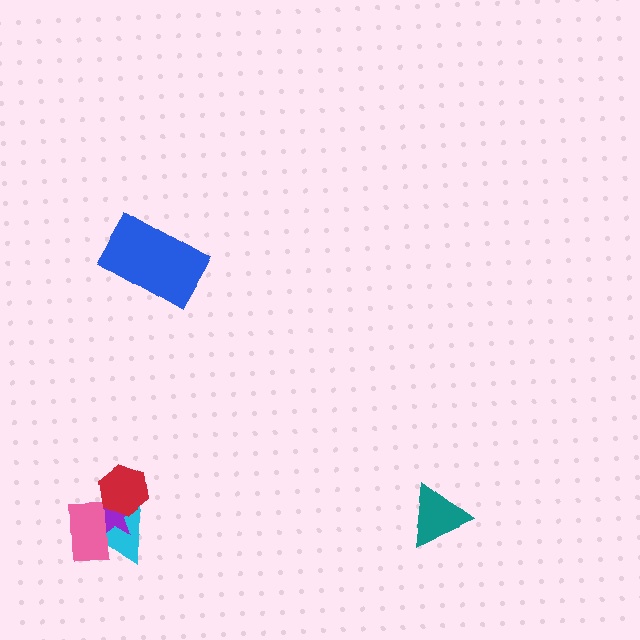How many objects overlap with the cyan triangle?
3 objects overlap with the cyan triangle.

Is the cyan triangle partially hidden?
Yes, it is partially covered by another shape.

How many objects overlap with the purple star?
3 objects overlap with the purple star.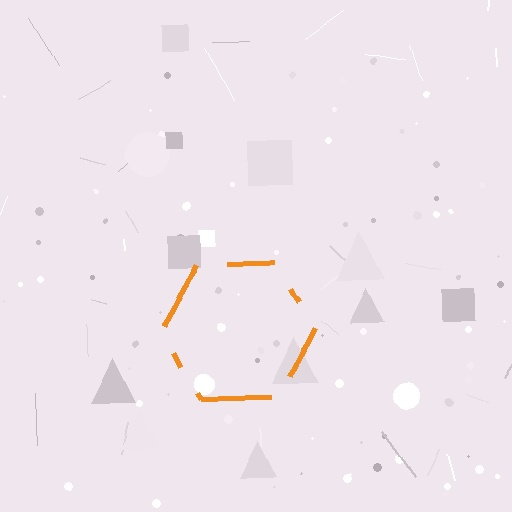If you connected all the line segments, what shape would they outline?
They would outline a hexagon.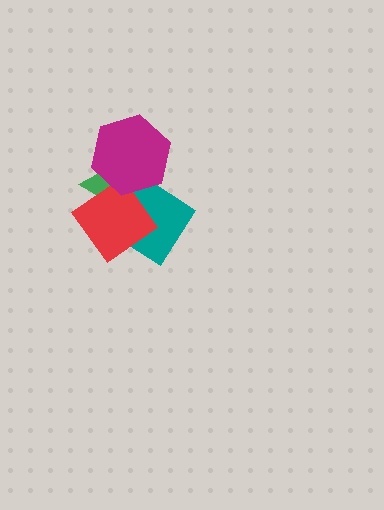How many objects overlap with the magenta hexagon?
2 objects overlap with the magenta hexagon.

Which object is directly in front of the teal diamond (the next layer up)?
The red diamond is directly in front of the teal diamond.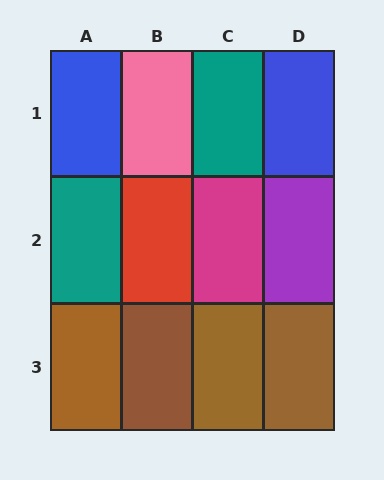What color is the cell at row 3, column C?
Brown.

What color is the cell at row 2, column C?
Magenta.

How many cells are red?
1 cell is red.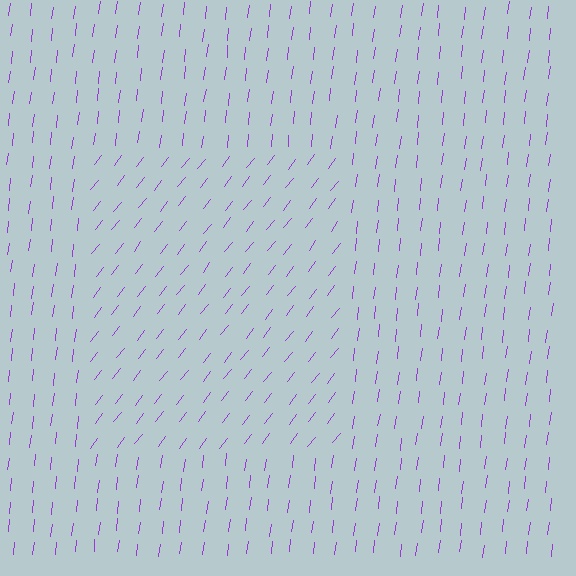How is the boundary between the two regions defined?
The boundary is defined purely by a change in line orientation (approximately 30 degrees difference). All lines are the same color and thickness.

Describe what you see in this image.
The image is filled with small purple line segments. A rectangle region in the image has lines oriented differently from the surrounding lines, creating a visible texture boundary.